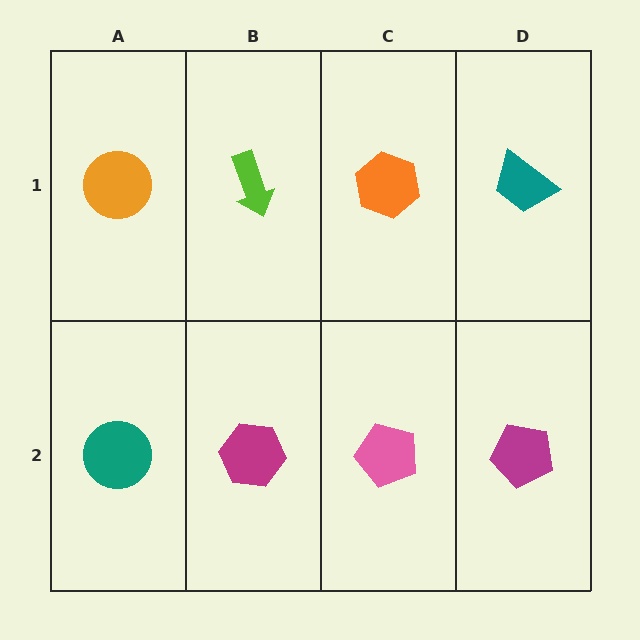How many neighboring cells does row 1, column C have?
3.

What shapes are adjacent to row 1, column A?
A teal circle (row 2, column A), a lime arrow (row 1, column B).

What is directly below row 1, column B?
A magenta hexagon.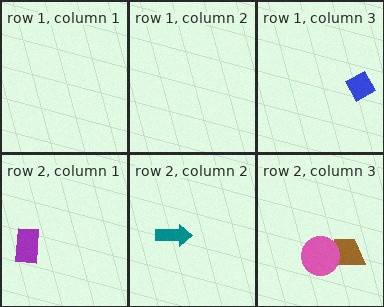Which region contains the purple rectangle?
The row 2, column 1 region.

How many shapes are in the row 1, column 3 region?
1.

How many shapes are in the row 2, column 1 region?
1.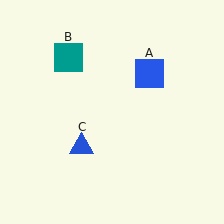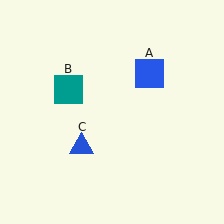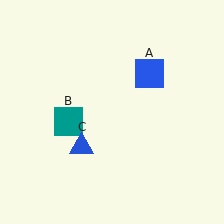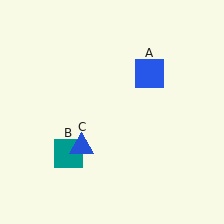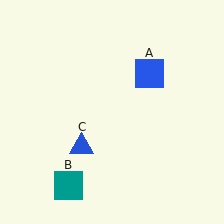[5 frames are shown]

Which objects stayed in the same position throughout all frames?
Blue square (object A) and blue triangle (object C) remained stationary.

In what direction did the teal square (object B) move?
The teal square (object B) moved down.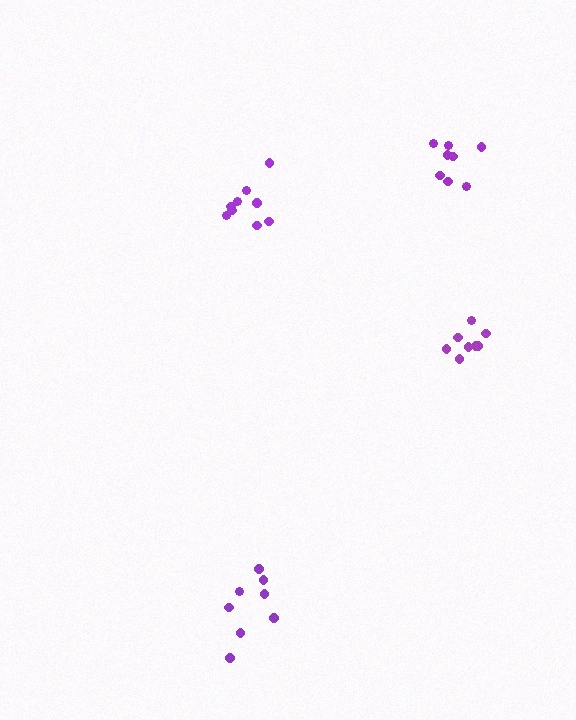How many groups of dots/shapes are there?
There are 4 groups.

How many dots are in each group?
Group 1: 9 dots, Group 2: 8 dots, Group 3: 8 dots, Group 4: 8 dots (33 total).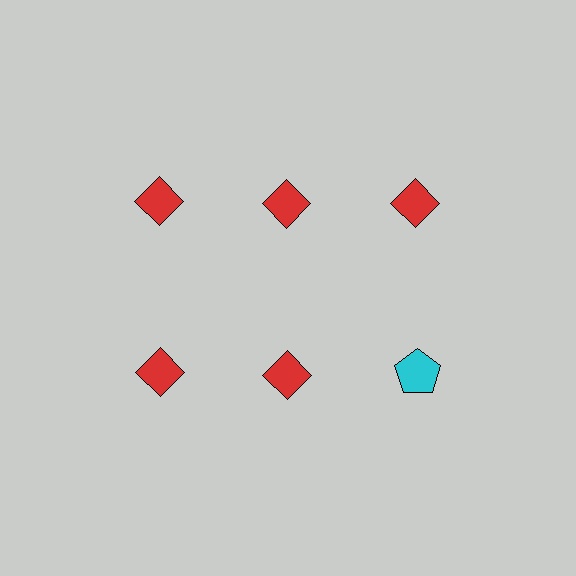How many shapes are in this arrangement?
There are 6 shapes arranged in a grid pattern.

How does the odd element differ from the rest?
It differs in both color (cyan instead of red) and shape (pentagon instead of diamond).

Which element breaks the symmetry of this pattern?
The cyan pentagon in the second row, center column breaks the symmetry. All other shapes are red diamonds.